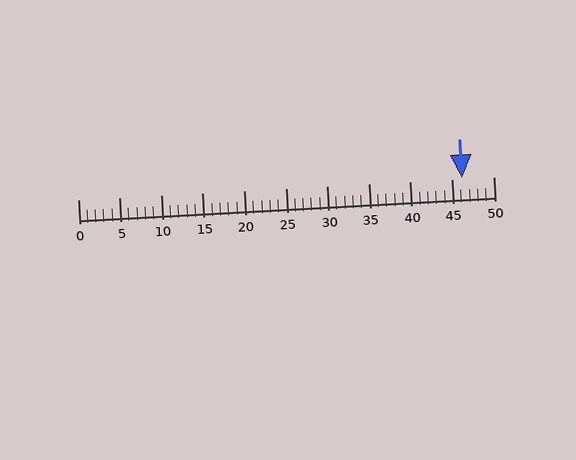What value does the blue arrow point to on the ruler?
The blue arrow points to approximately 46.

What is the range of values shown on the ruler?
The ruler shows values from 0 to 50.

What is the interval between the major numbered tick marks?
The major tick marks are spaced 5 units apart.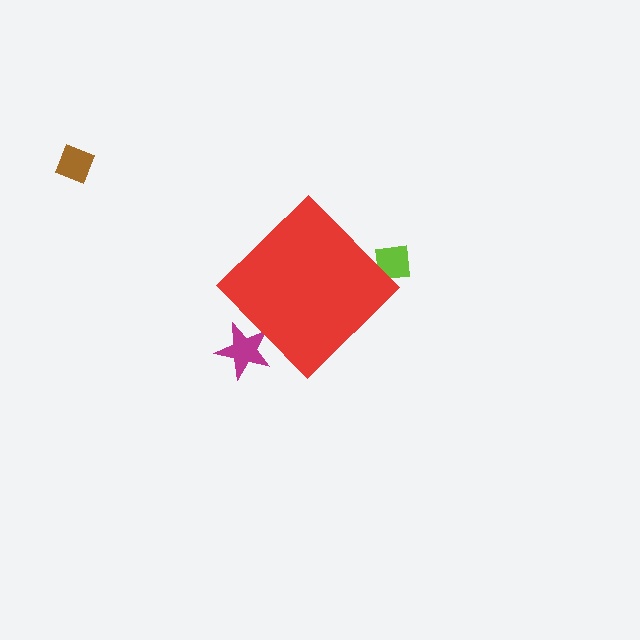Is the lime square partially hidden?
Yes, the lime square is partially hidden behind the red diamond.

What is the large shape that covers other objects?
A red diamond.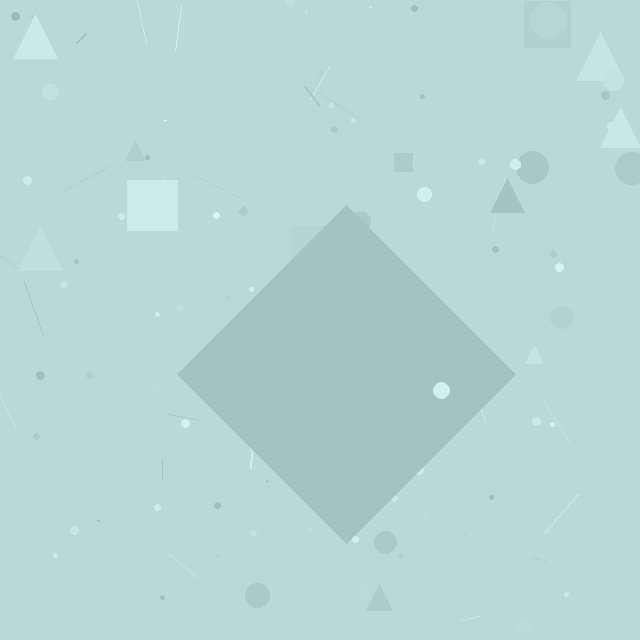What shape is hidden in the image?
A diamond is hidden in the image.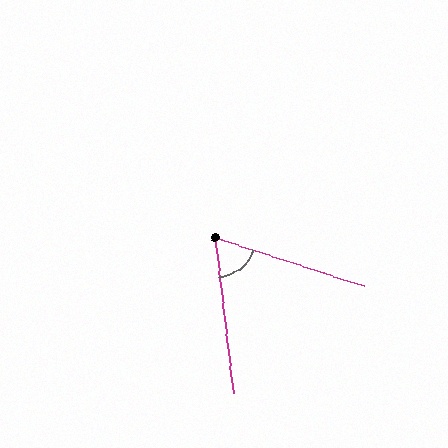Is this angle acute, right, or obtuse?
It is acute.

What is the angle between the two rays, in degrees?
Approximately 65 degrees.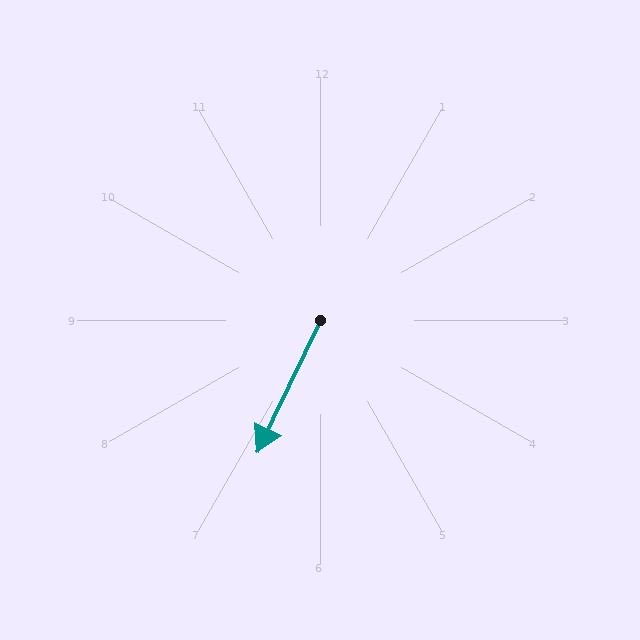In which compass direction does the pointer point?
Southwest.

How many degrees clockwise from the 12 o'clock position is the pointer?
Approximately 206 degrees.